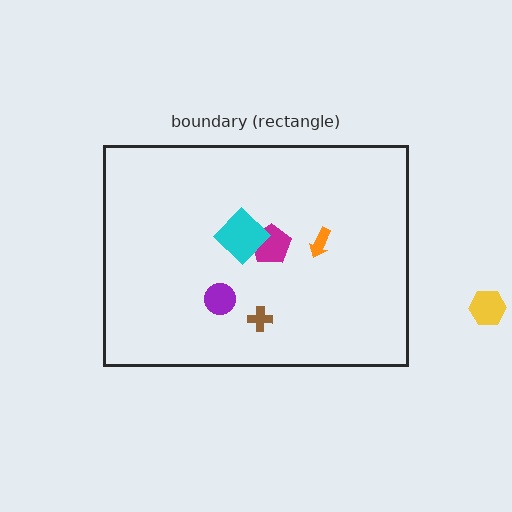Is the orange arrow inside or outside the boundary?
Inside.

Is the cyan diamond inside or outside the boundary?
Inside.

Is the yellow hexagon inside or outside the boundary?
Outside.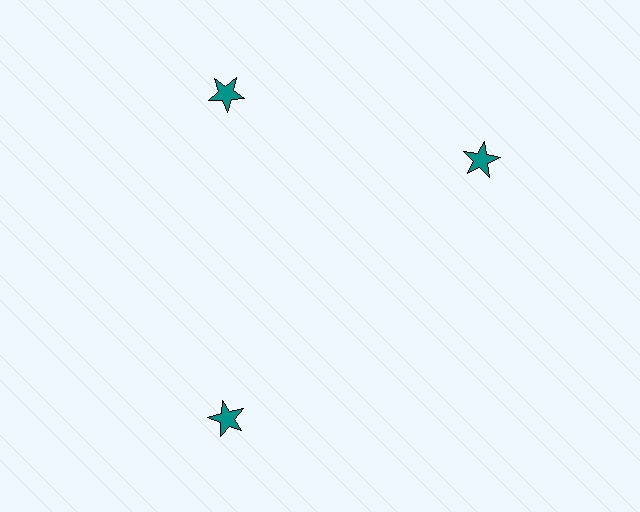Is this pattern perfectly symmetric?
No. The 3 teal stars are arranged in a ring, but one element near the 3 o'clock position is rotated out of alignment along the ring, breaking the 3-fold rotational symmetry.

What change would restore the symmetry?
The symmetry would be restored by rotating it back into even spacing with its neighbors so that all 3 stars sit at equal angles and equal distance from the center.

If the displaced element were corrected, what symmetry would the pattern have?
It would have 3-fold rotational symmetry — the pattern would map onto itself every 120 degrees.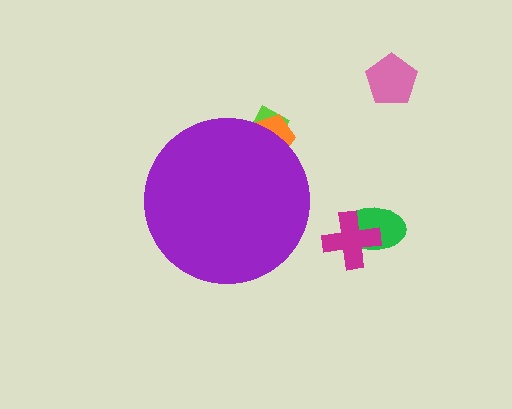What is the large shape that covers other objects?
A purple circle.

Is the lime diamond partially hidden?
Yes, the lime diamond is partially hidden behind the purple circle.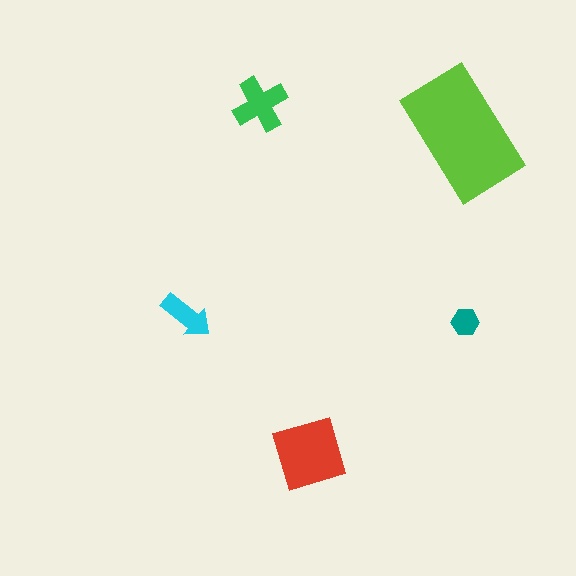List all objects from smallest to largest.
The teal hexagon, the cyan arrow, the green cross, the red square, the lime rectangle.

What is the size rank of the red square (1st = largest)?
2nd.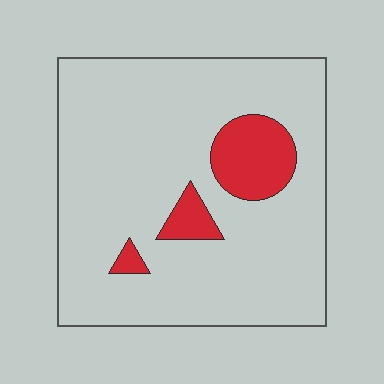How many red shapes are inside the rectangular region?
3.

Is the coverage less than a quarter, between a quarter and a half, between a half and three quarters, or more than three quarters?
Less than a quarter.